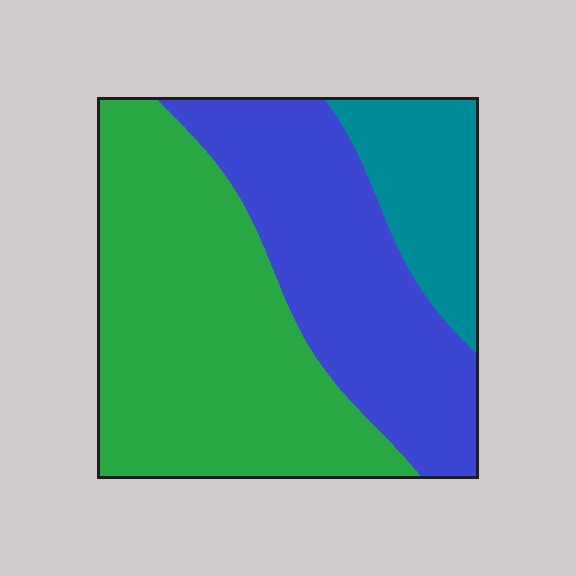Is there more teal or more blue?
Blue.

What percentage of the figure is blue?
Blue takes up between a third and a half of the figure.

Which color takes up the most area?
Green, at roughly 50%.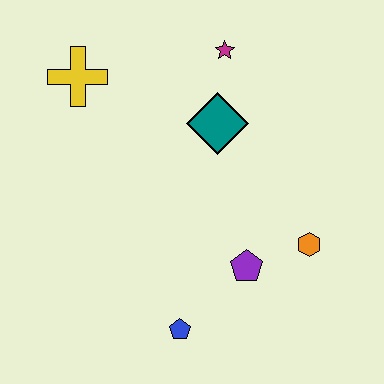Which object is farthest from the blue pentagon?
The magenta star is farthest from the blue pentagon.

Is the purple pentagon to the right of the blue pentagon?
Yes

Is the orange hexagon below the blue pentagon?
No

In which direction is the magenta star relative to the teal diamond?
The magenta star is above the teal diamond.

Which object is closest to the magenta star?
The teal diamond is closest to the magenta star.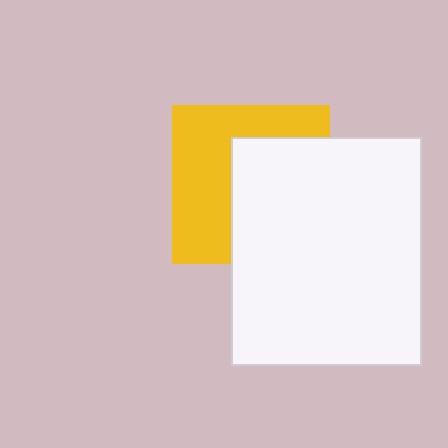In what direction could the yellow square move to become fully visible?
The yellow square could move left. That would shift it out from behind the white rectangle entirely.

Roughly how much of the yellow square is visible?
About half of it is visible (roughly 51%).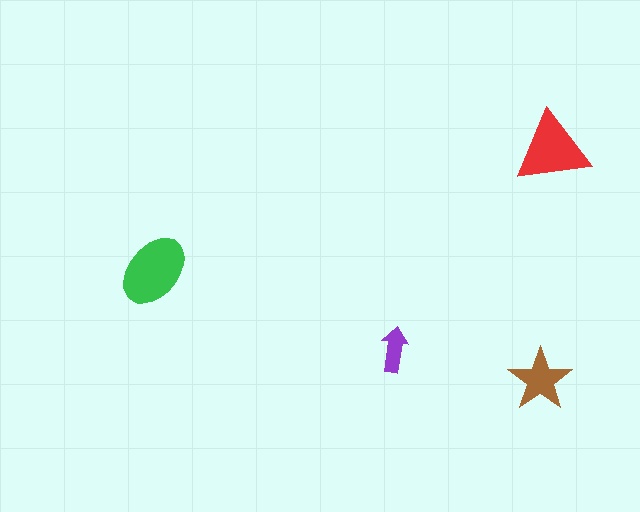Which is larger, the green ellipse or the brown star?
The green ellipse.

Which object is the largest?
The green ellipse.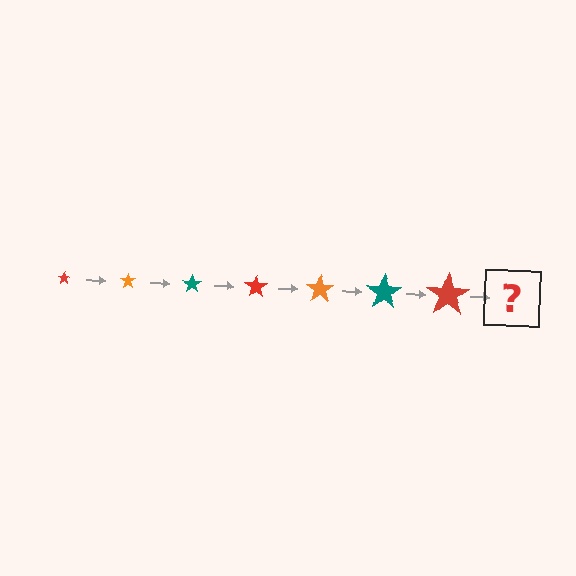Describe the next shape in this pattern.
It should be an orange star, larger than the previous one.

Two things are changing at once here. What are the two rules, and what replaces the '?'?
The two rules are that the star grows larger each step and the color cycles through red, orange, and teal. The '?' should be an orange star, larger than the previous one.